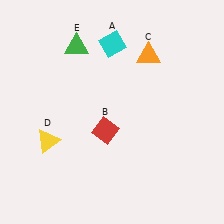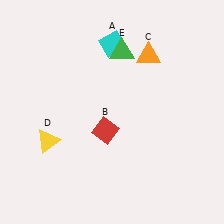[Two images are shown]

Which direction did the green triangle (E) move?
The green triangle (E) moved right.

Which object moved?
The green triangle (E) moved right.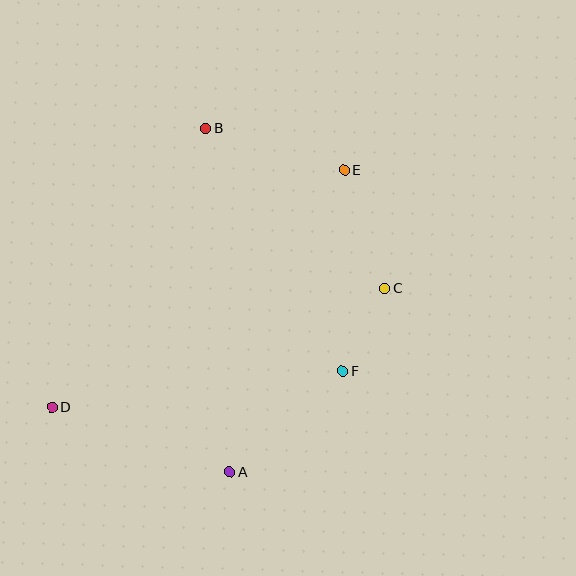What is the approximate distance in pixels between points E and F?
The distance between E and F is approximately 201 pixels.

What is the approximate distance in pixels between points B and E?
The distance between B and E is approximately 145 pixels.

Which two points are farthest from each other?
Points D and E are farthest from each other.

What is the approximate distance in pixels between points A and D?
The distance between A and D is approximately 189 pixels.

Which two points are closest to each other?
Points C and F are closest to each other.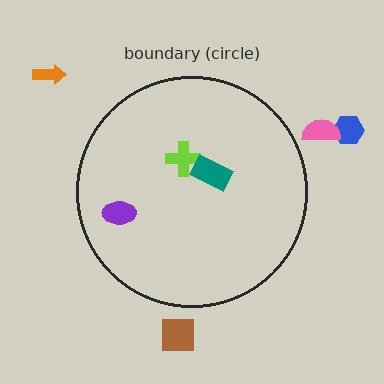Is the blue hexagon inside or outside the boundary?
Outside.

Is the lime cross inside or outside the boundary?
Inside.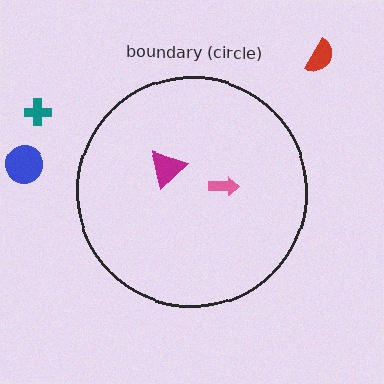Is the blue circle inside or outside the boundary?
Outside.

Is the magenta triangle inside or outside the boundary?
Inside.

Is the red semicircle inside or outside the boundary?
Outside.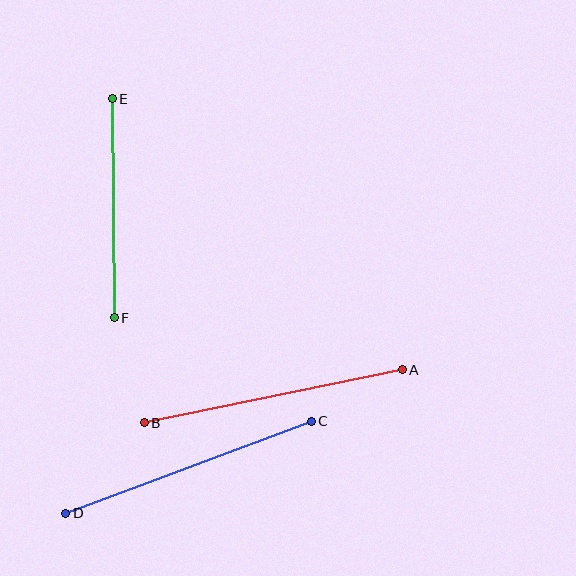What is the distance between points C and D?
The distance is approximately 262 pixels.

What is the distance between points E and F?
The distance is approximately 219 pixels.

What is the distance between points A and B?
The distance is approximately 264 pixels.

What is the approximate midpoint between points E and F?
The midpoint is at approximately (113, 208) pixels.